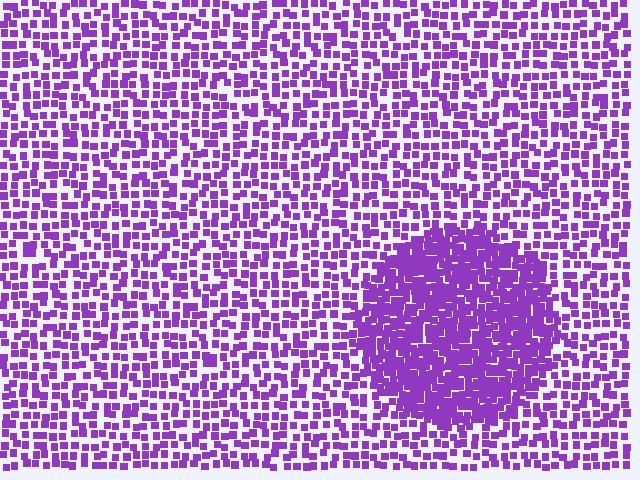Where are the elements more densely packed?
The elements are more densely packed inside the circle boundary.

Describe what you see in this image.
The image contains small purple elements arranged at two different densities. A circle-shaped region is visible where the elements are more densely packed than the surrounding area.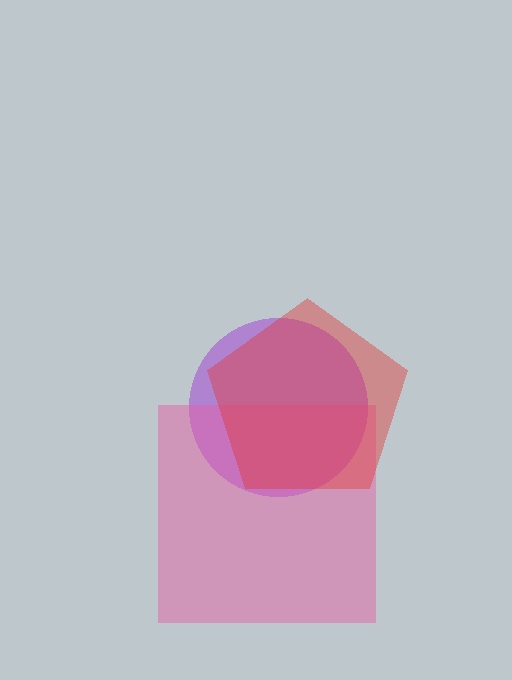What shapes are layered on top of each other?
The layered shapes are: a purple circle, a pink square, a red pentagon.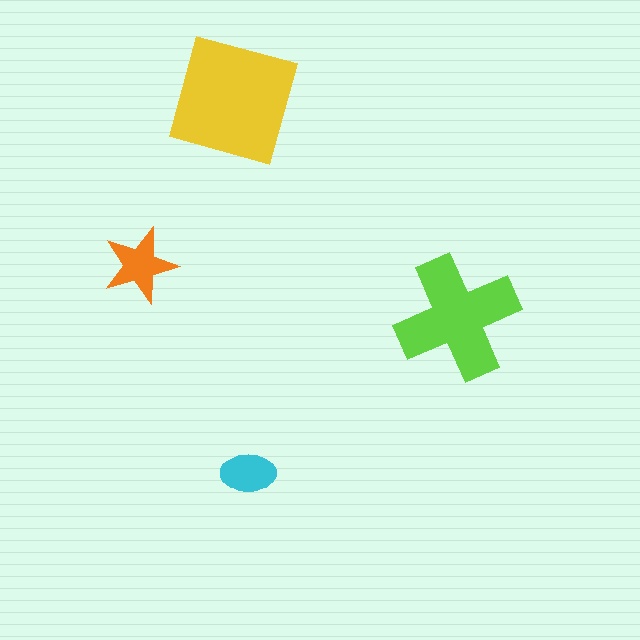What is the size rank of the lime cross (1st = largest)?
2nd.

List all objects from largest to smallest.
The yellow square, the lime cross, the orange star, the cyan ellipse.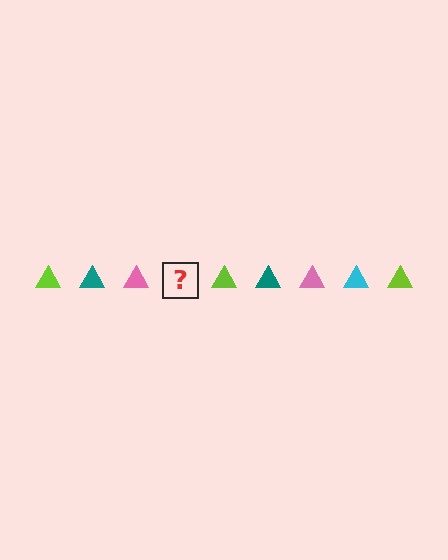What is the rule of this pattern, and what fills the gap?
The rule is that the pattern cycles through lime, teal, pink, cyan triangles. The gap should be filled with a cyan triangle.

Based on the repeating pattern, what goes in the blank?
The blank should be a cyan triangle.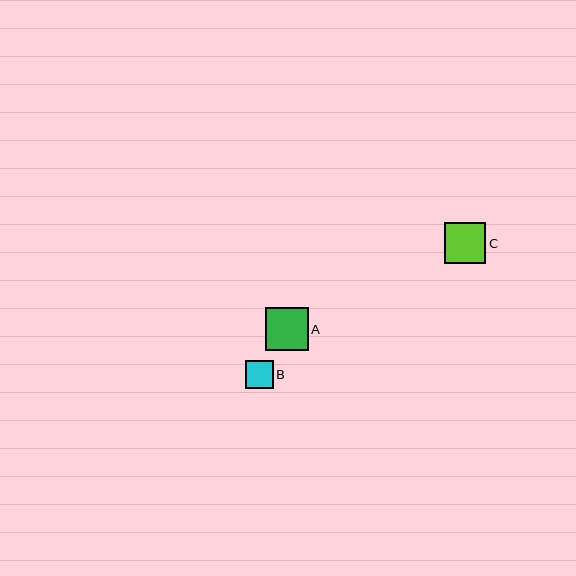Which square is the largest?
Square A is the largest with a size of approximately 43 pixels.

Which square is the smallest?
Square B is the smallest with a size of approximately 28 pixels.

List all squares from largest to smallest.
From largest to smallest: A, C, B.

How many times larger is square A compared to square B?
Square A is approximately 1.6 times the size of square B.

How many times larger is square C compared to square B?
Square C is approximately 1.5 times the size of square B.